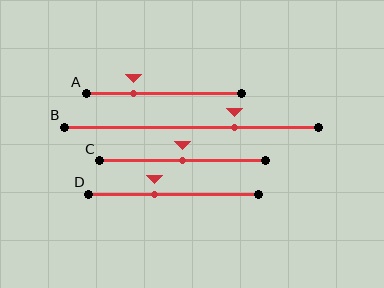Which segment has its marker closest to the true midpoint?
Segment C has its marker closest to the true midpoint.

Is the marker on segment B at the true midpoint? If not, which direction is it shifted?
No, the marker on segment B is shifted to the right by about 17% of the segment length.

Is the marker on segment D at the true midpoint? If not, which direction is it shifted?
No, the marker on segment D is shifted to the left by about 11% of the segment length.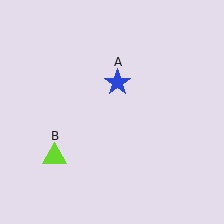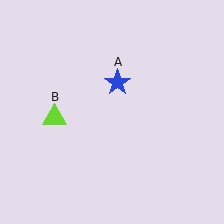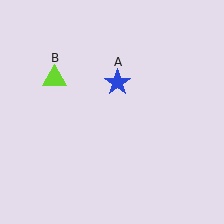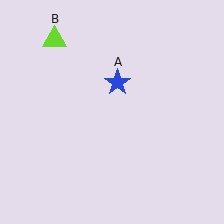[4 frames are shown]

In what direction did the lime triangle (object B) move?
The lime triangle (object B) moved up.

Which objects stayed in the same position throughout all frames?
Blue star (object A) remained stationary.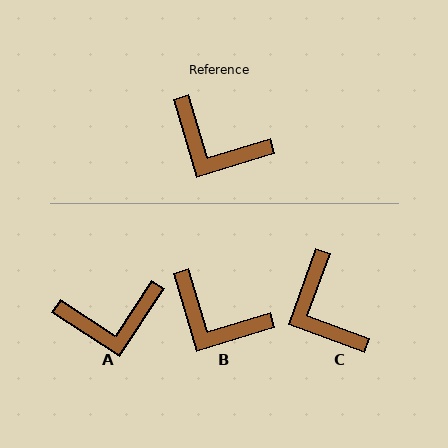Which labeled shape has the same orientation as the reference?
B.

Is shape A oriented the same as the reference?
No, it is off by about 40 degrees.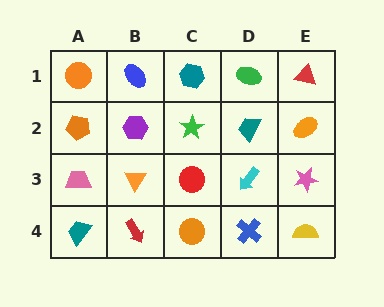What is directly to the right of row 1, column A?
A blue ellipse.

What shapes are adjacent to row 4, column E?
A pink star (row 3, column E), a blue cross (row 4, column D).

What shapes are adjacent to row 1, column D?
A teal trapezoid (row 2, column D), a teal hexagon (row 1, column C), a red triangle (row 1, column E).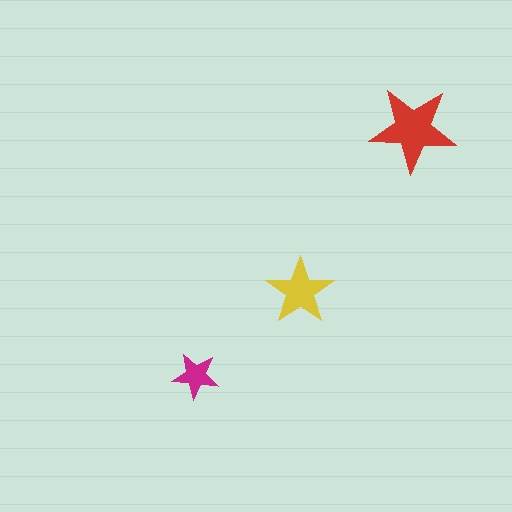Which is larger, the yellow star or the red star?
The red one.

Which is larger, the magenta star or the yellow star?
The yellow one.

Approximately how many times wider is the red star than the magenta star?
About 2 times wider.